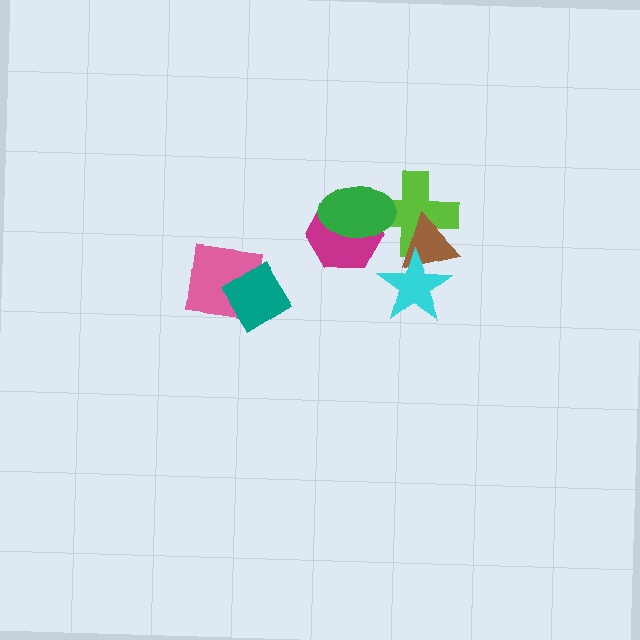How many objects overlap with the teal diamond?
1 object overlaps with the teal diamond.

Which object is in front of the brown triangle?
The cyan star is in front of the brown triangle.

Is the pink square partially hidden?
Yes, it is partially covered by another shape.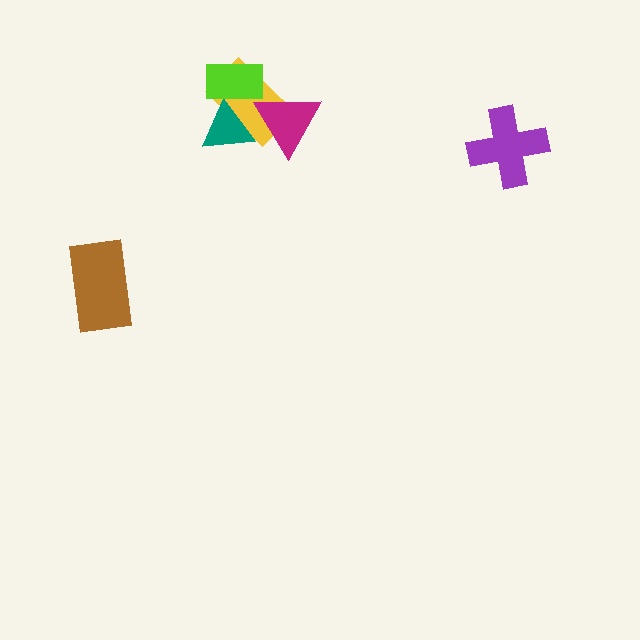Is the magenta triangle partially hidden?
No, no other shape covers it.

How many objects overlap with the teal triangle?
3 objects overlap with the teal triangle.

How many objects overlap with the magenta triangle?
2 objects overlap with the magenta triangle.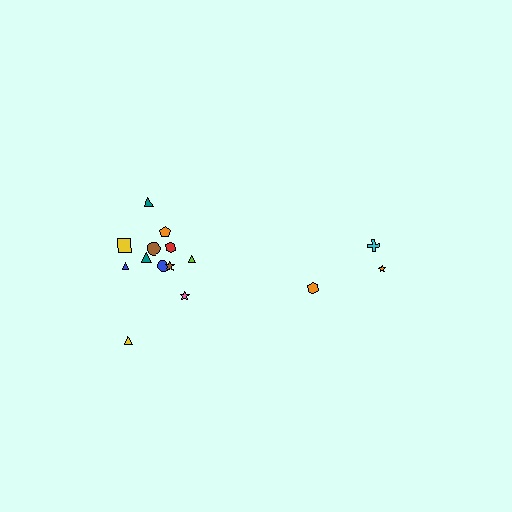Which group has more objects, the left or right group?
The left group.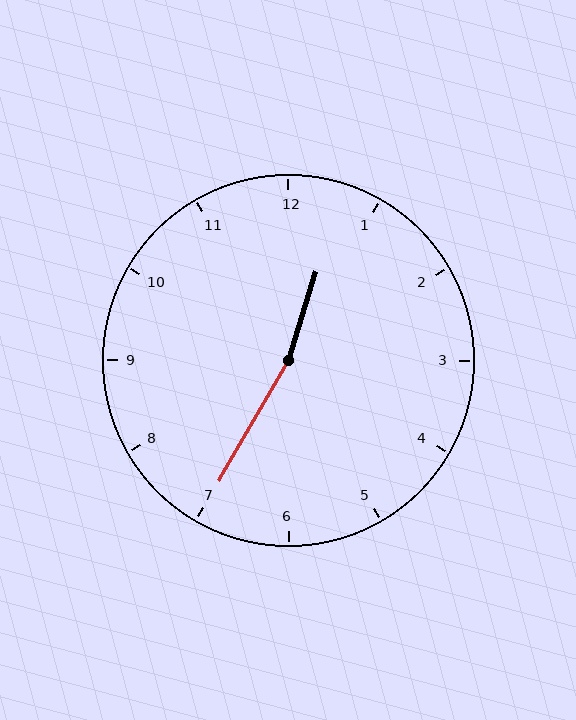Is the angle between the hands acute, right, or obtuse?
It is obtuse.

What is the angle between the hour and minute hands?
Approximately 168 degrees.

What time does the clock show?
12:35.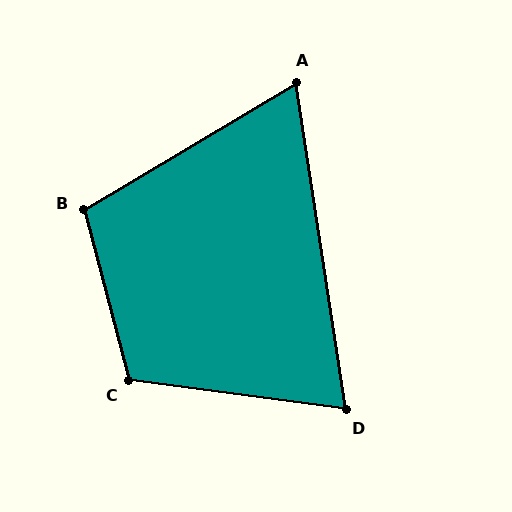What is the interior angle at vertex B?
Approximately 106 degrees (obtuse).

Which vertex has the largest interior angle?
C, at approximately 112 degrees.